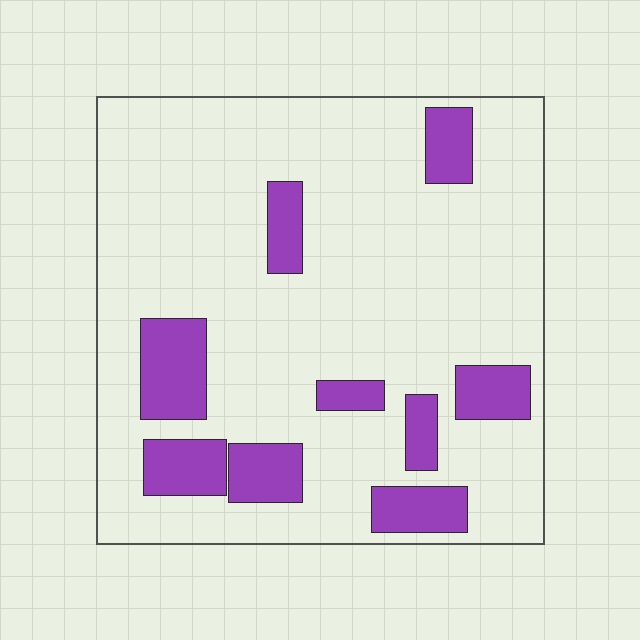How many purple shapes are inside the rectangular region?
9.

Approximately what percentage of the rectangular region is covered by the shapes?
Approximately 20%.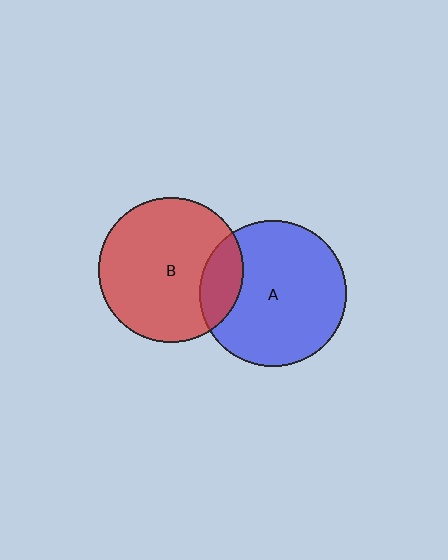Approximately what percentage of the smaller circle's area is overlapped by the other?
Approximately 15%.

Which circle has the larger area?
Circle A (blue).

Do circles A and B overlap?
Yes.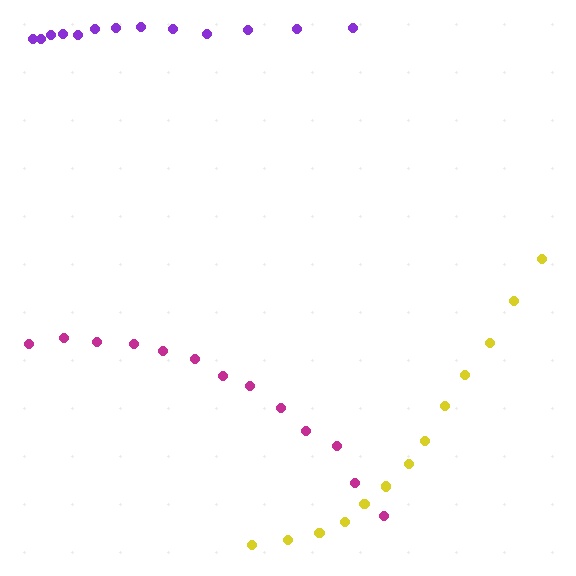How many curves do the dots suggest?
There are 3 distinct paths.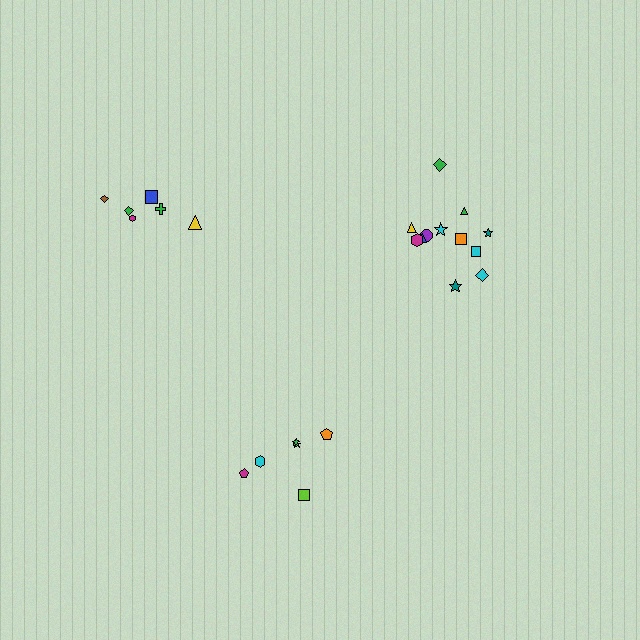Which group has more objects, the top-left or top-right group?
The top-right group.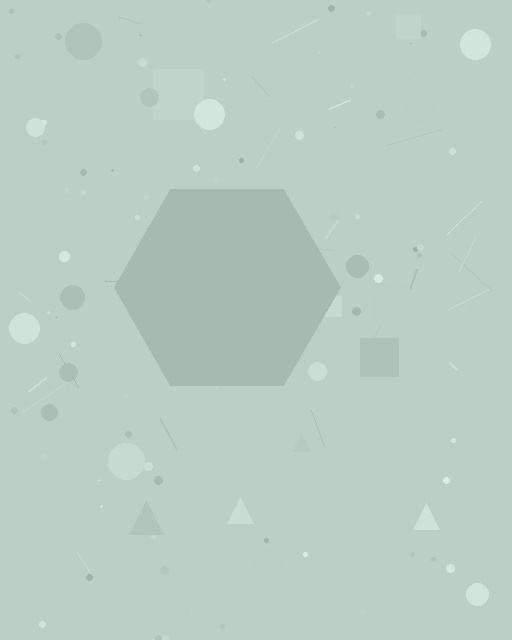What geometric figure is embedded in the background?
A hexagon is embedded in the background.